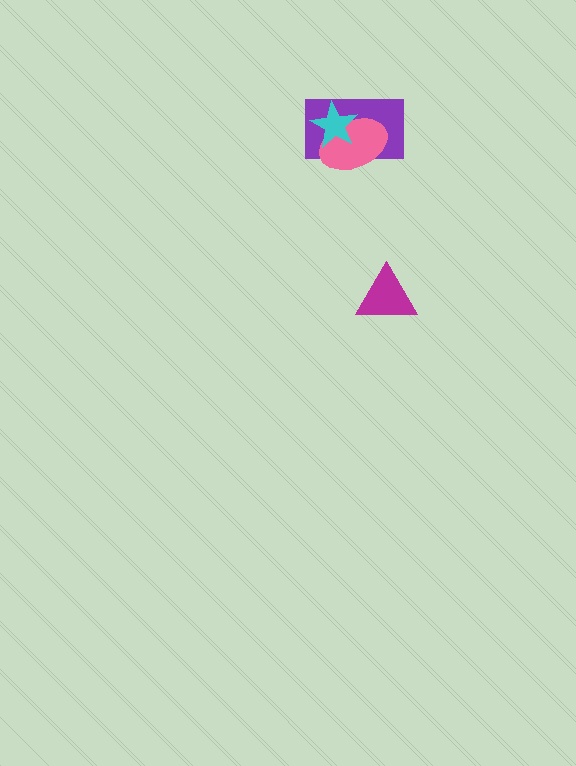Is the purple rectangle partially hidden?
Yes, it is partially covered by another shape.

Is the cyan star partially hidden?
No, no other shape covers it.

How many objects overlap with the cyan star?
2 objects overlap with the cyan star.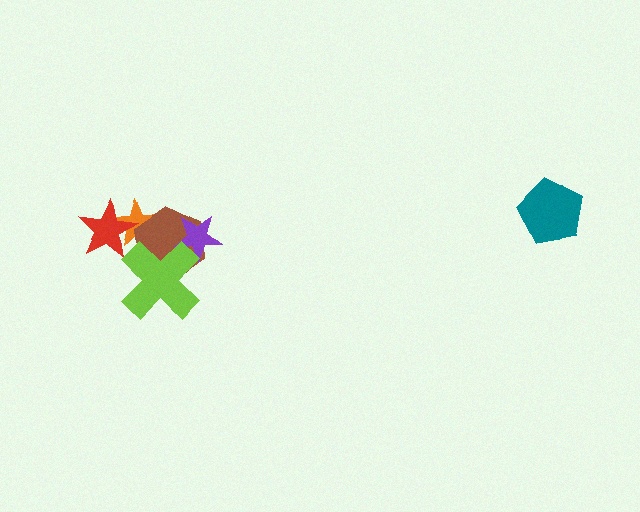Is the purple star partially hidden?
Yes, it is partially covered by another shape.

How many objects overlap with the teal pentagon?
0 objects overlap with the teal pentagon.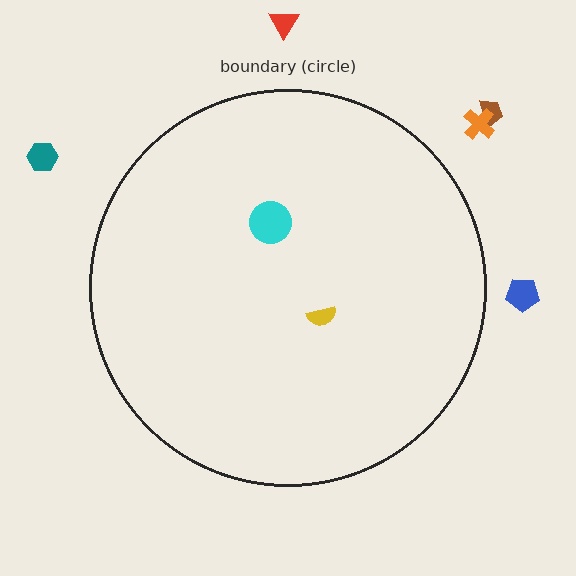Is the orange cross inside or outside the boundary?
Outside.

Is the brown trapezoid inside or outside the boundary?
Outside.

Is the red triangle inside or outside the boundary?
Outside.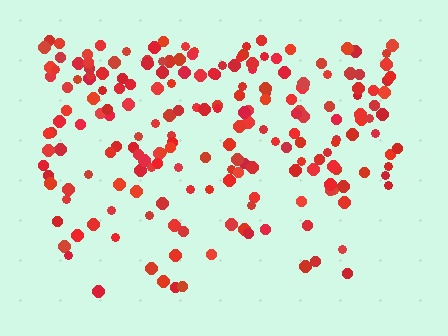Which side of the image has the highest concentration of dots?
The top.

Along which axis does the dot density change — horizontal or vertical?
Vertical.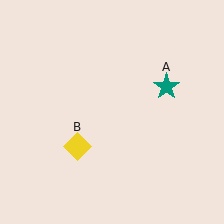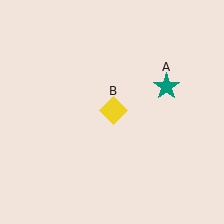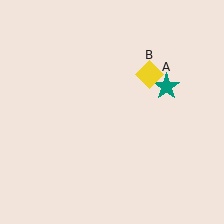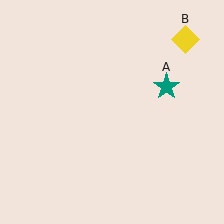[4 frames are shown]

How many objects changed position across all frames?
1 object changed position: yellow diamond (object B).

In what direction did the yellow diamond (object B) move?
The yellow diamond (object B) moved up and to the right.